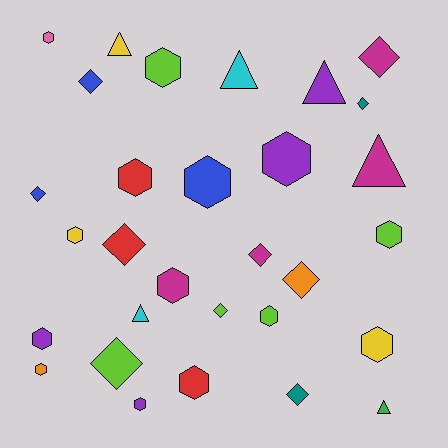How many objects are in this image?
There are 30 objects.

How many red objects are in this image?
There are 3 red objects.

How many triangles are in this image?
There are 6 triangles.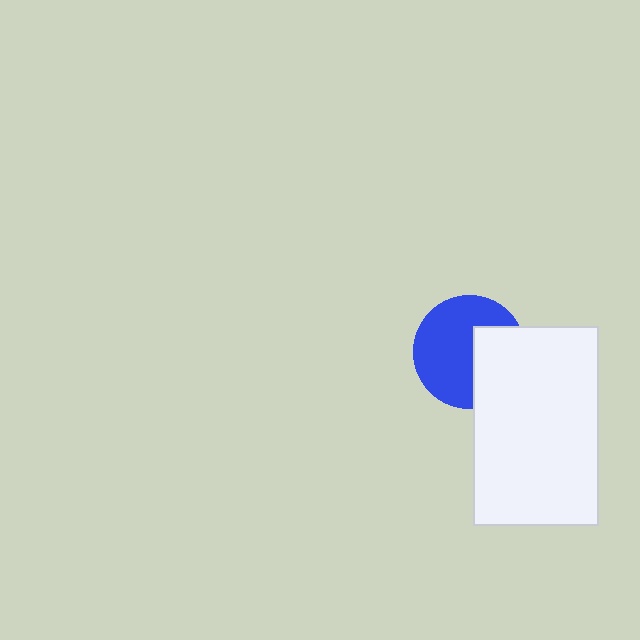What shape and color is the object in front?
The object in front is a white rectangle.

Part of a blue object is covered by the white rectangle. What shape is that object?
It is a circle.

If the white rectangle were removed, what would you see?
You would see the complete blue circle.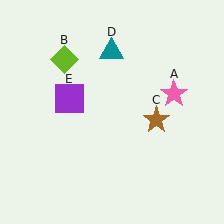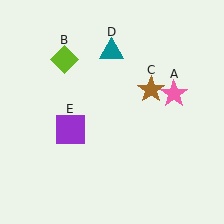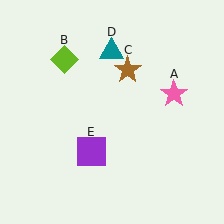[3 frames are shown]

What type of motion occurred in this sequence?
The brown star (object C), purple square (object E) rotated counterclockwise around the center of the scene.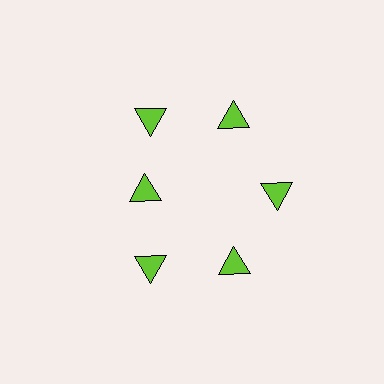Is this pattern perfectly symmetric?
No. The 6 lime triangles are arranged in a ring, but one element near the 9 o'clock position is pulled inward toward the center, breaking the 6-fold rotational symmetry.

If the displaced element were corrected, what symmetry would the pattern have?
It would have 6-fold rotational symmetry — the pattern would map onto itself every 60 degrees.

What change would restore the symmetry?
The symmetry would be restored by moving it outward, back onto the ring so that all 6 triangles sit at equal angles and equal distance from the center.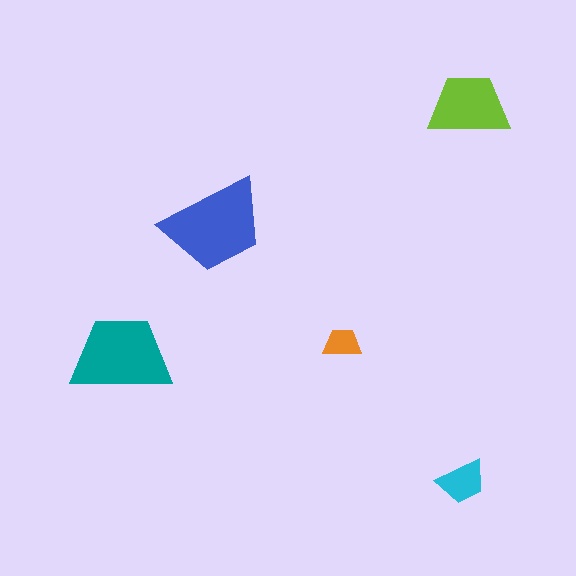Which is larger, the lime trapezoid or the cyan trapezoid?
The lime one.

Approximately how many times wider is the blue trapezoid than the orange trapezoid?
About 2.5 times wider.